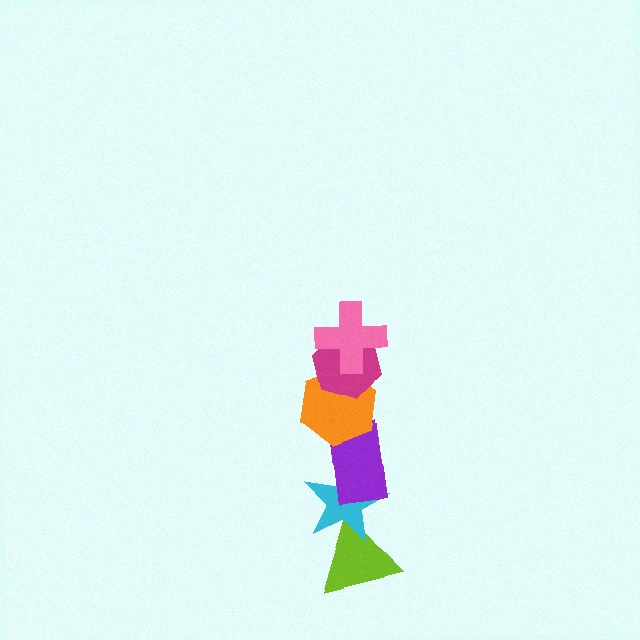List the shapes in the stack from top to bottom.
From top to bottom: the pink cross, the magenta hexagon, the orange hexagon, the purple rectangle, the cyan star, the lime triangle.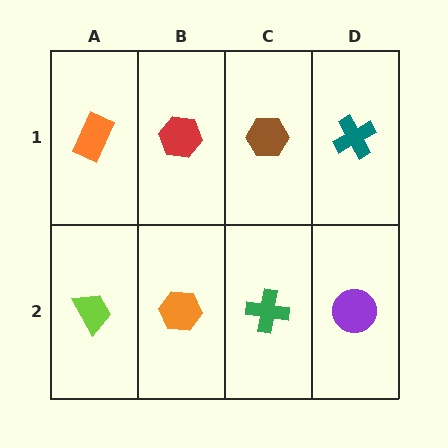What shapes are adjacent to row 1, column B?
An orange hexagon (row 2, column B), an orange rectangle (row 1, column A), a brown hexagon (row 1, column C).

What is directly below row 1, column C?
A green cross.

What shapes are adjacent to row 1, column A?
A lime trapezoid (row 2, column A), a red hexagon (row 1, column B).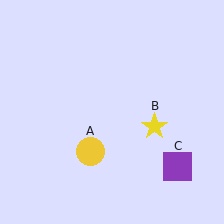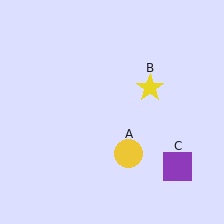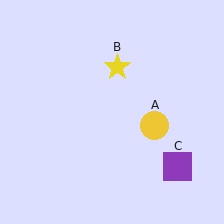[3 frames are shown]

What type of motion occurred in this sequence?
The yellow circle (object A), yellow star (object B) rotated counterclockwise around the center of the scene.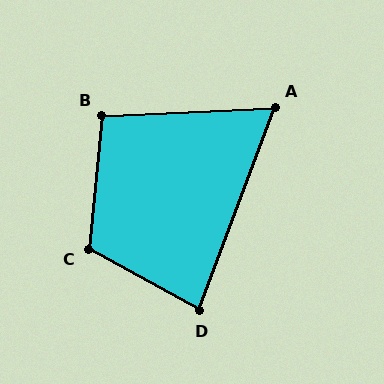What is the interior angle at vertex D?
Approximately 82 degrees (acute).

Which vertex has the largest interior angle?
C, at approximately 113 degrees.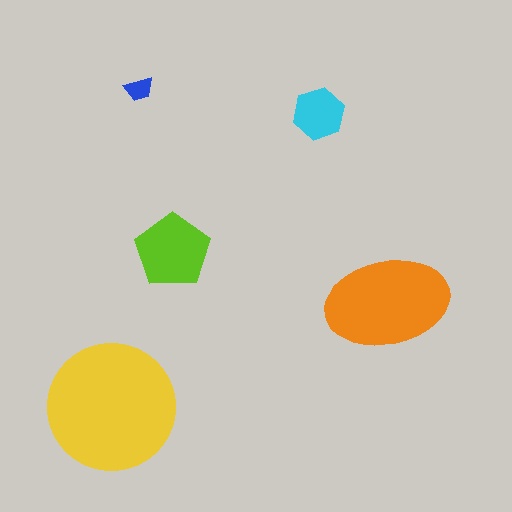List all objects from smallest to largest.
The blue trapezoid, the cyan hexagon, the lime pentagon, the orange ellipse, the yellow circle.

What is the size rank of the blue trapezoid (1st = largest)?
5th.